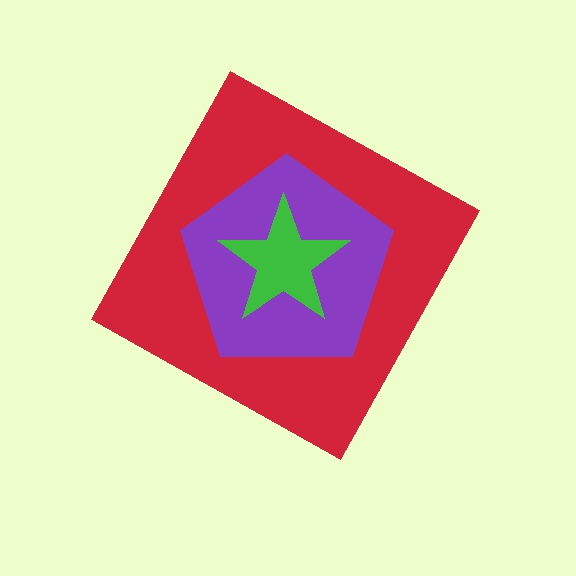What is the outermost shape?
The red diamond.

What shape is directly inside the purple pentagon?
The green star.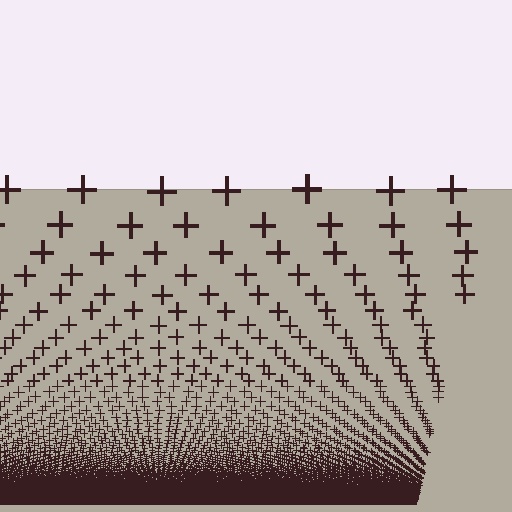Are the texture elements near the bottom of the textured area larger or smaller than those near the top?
Smaller. The gradient is inverted — elements near the bottom are smaller and denser.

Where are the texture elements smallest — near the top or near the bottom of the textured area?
Near the bottom.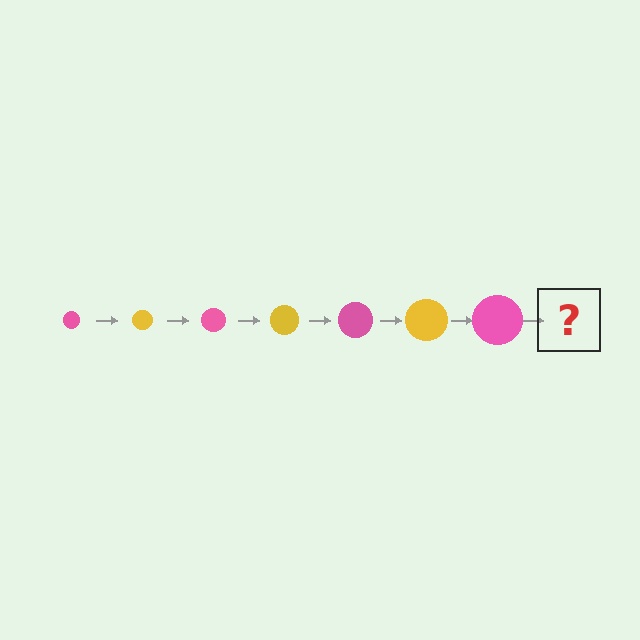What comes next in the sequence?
The next element should be a yellow circle, larger than the previous one.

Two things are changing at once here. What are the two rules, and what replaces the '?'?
The two rules are that the circle grows larger each step and the color cycles through pink and yellow. The '?' should be a yellow circle, larger than the previous one.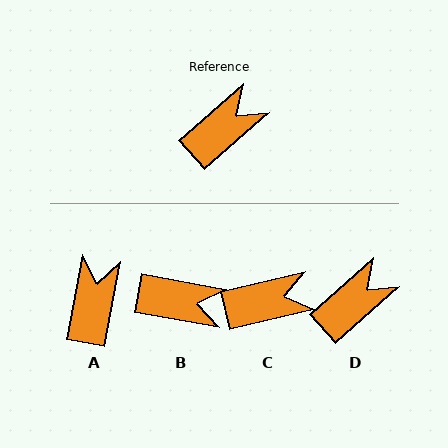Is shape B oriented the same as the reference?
No, it is off by about 52 degrees.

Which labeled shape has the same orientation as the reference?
D.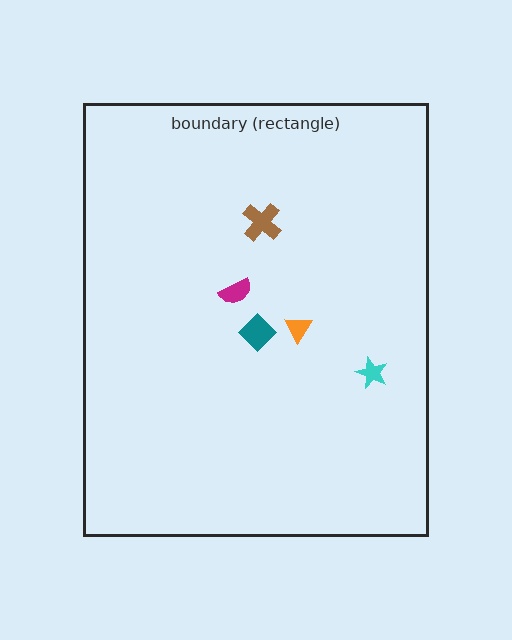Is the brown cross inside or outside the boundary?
Inside.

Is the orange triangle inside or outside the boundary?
Inside.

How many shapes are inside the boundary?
5 inside, 0 outside.